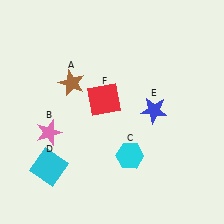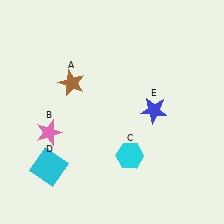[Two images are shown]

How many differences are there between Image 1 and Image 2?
There is 1 difference between the two images.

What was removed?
The red square (F) was removed in Image 2.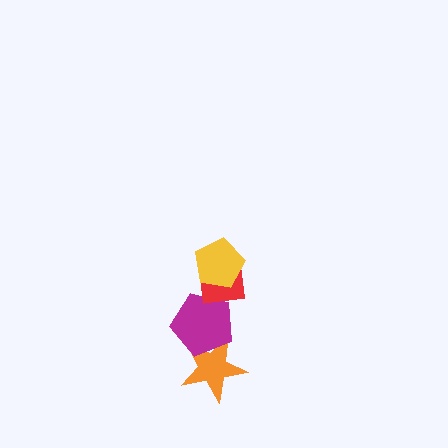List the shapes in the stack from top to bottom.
From top to bottom: the yellow pentagon, the red square, the magenta pentagon, the orange star.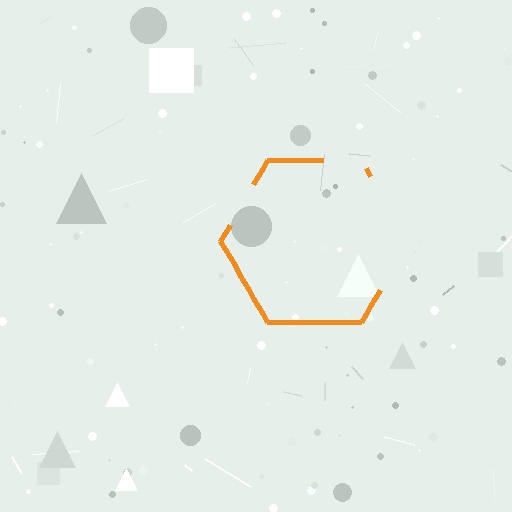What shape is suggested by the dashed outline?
The dashed outline suggests a hexagon.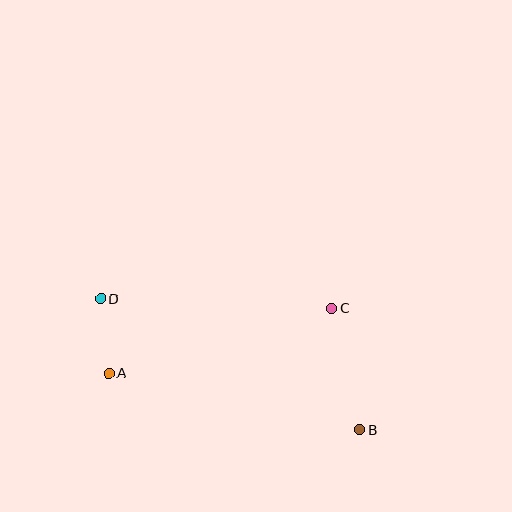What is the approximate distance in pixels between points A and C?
The distance between A and C is approximately 232 pixels.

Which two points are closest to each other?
Points A and D are closest to each other.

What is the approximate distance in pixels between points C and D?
The distance between C and D is approximately 231 pixels.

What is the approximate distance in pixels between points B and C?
The distance between B and C is approximately 125 pixels.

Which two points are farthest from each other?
Points B and D are farthest from each other.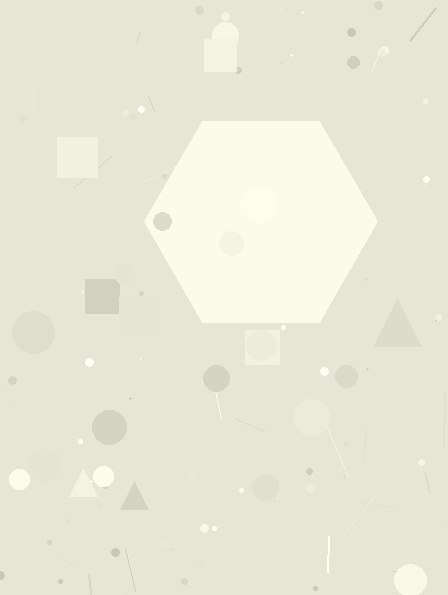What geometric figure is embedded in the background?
A hexagon is embedded in the background.